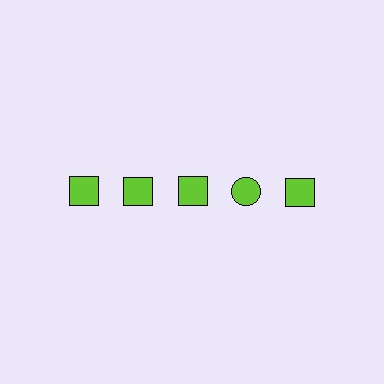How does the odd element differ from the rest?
It has a different shape: circle instead of square.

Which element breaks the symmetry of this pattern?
The lime circle in the top row, second from right column breaks the symmetry. All other shapes are lime squares.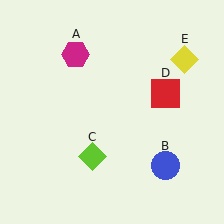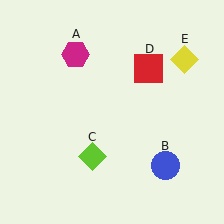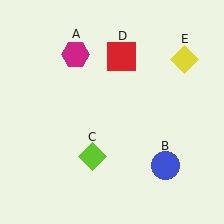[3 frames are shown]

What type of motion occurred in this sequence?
The red square (object D) rotated counterclockwise around the center of the scene.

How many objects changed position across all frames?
1 object changed position: red square (object D).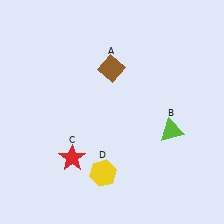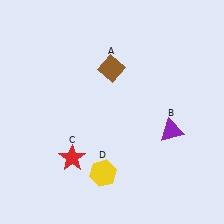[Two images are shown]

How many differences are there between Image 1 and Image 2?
There is 1 difference between the two images.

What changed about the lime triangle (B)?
In Image 1, B is lime. In Image 2, it changed to purple.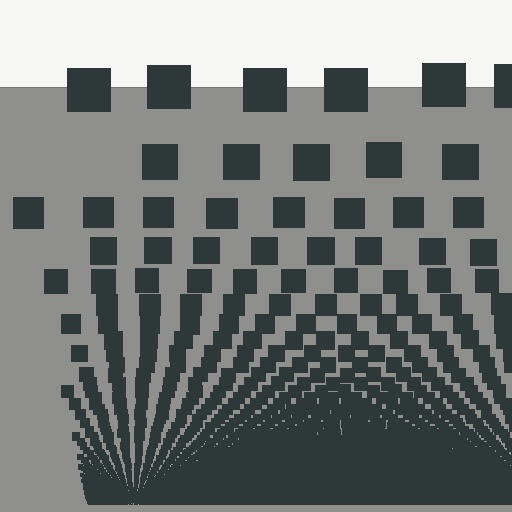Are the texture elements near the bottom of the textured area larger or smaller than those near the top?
Smaller. The gradient is inverted — elements near the bottom are smaller and denser.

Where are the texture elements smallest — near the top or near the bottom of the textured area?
Near the bottom.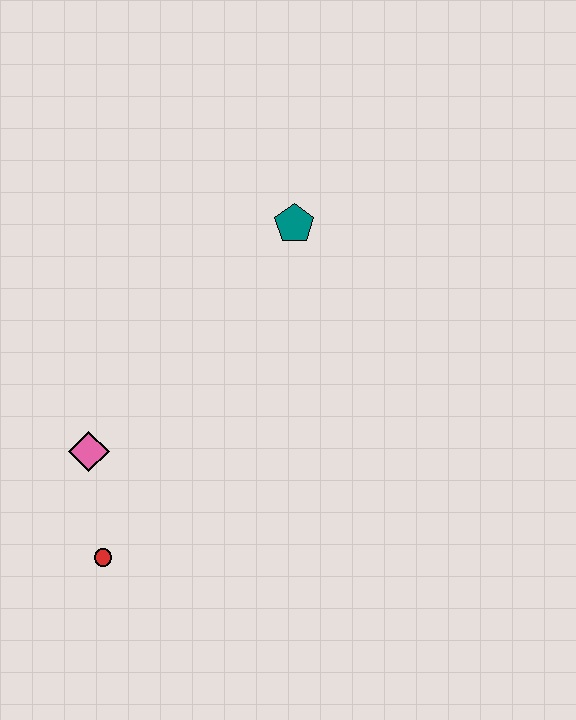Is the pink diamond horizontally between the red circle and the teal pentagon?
No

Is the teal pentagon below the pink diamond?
No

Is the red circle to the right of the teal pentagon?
No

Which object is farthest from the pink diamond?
The teal pentagon is farthest from the pink diamond.